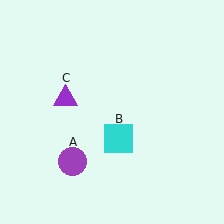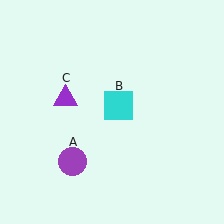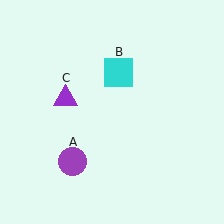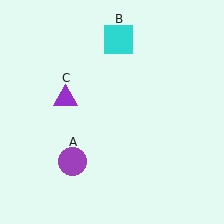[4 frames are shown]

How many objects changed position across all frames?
1 object changed position: cyan square (object B).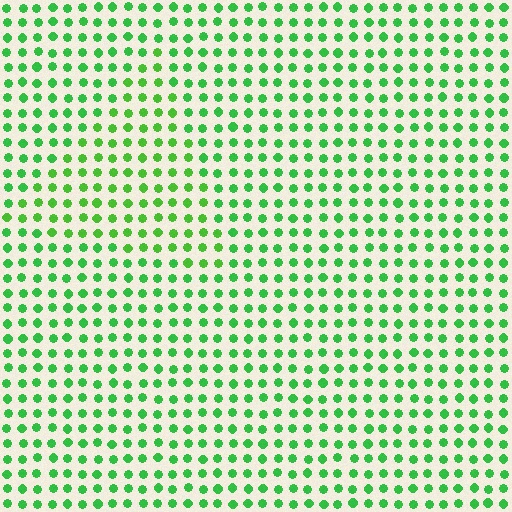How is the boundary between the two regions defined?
The boundary is defined purely by a slight shift in hue (about 18 degrees). Spacing, size, and orientation are identical on both sides.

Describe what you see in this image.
The image is filled with small green elements in a uniform arrangement. A triangle-shaped region is visible where the elements are tinted to a slightly different hue, forming a subtle color boundary.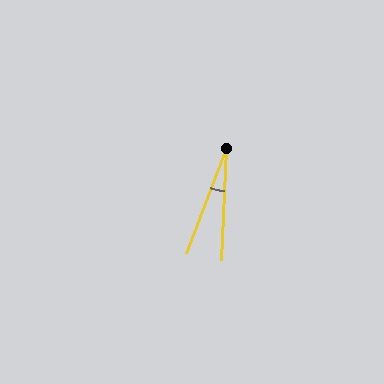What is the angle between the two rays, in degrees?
Approximately 18 degrees.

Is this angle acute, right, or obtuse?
It is acute.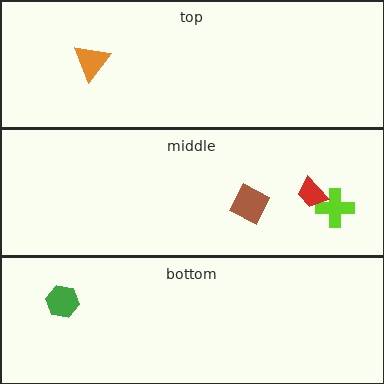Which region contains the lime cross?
The middle region.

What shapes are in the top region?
The orange triangle.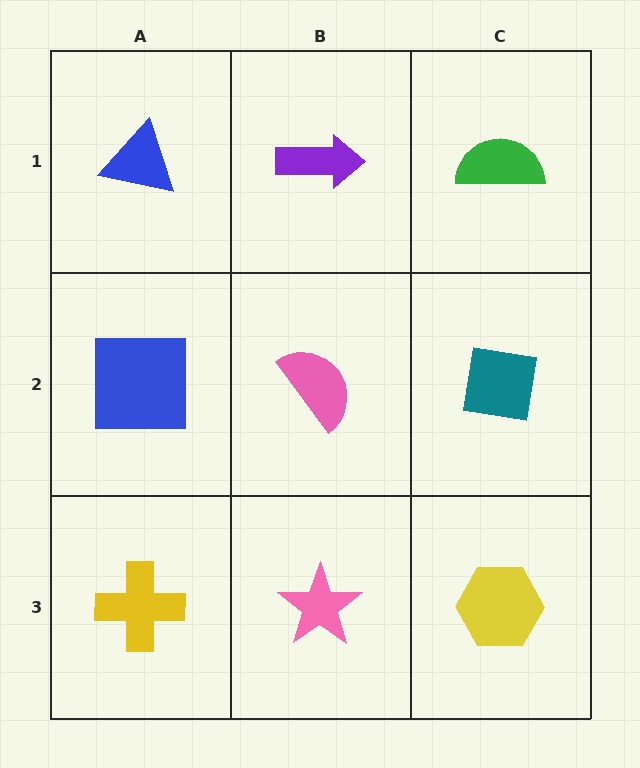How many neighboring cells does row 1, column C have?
2.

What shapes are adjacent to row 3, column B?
A pink semicircle (row 2, column B), a yellow cross (row 3, column A), a yellow hexagon (row 3, column C).